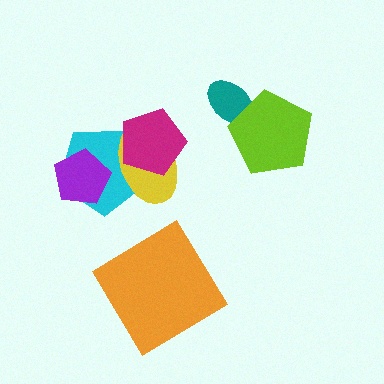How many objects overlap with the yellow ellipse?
2 objects overlap with the yellow ellipse.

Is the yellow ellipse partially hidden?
Yes, it is partially covered by another shape.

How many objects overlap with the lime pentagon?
1 object overlaps with the lime pentagon.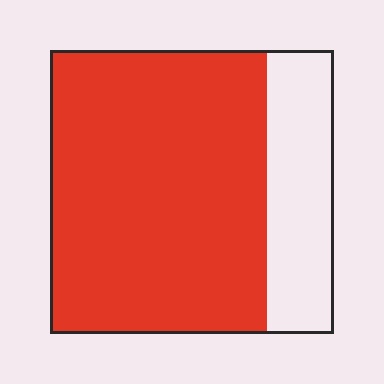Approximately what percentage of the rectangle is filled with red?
Approximately 75%.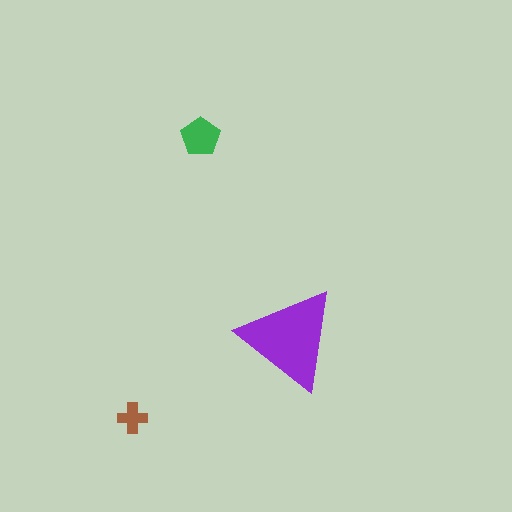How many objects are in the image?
There are 3 objects in the image.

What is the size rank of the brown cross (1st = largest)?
3rd.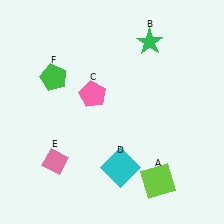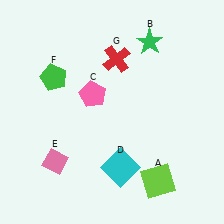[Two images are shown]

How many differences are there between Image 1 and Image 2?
There is 1 difference between the two images.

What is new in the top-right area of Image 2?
A red cross (G) was added in the top-right area of Image 2.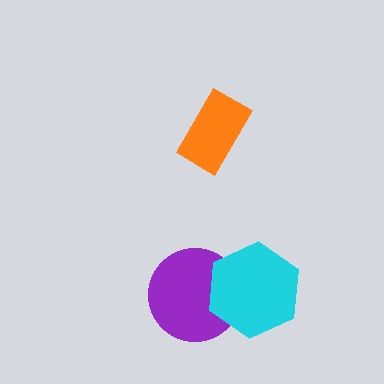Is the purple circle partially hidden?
Yes, it is partially covered by another shape.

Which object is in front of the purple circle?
The cyan hexagon is in front of the purple circle.